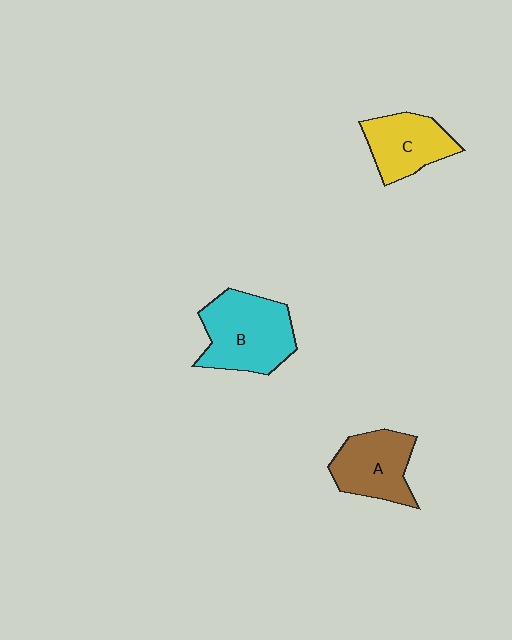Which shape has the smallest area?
Shape C (yellow).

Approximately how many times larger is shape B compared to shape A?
Approximately 1.3 times.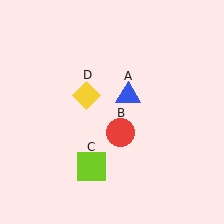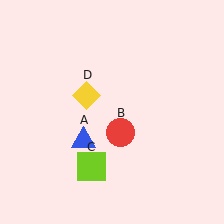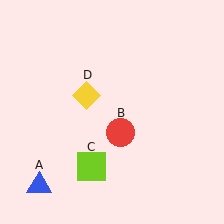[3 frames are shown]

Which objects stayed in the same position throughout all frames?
Red circle (object B) and lime square (object C) and yellow diamond (object D) remained stationary.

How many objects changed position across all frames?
1 object changed position: blue triangle (object A).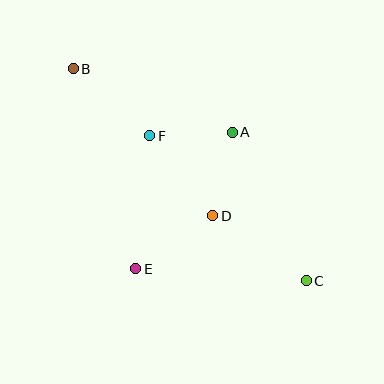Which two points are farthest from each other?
Points B and C are farthest from each other.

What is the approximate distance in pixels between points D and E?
The distance between D and E is approximately 93 pixels.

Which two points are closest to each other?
Points A and F are closest to each other.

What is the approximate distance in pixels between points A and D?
The distance between A and D is approximately 86 pixels.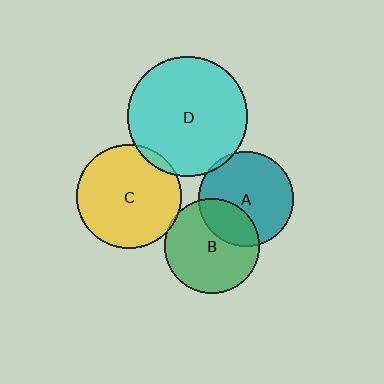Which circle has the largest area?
Circle D (cyan).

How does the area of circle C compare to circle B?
Approximately 1.2 times.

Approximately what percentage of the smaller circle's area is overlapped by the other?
Approximately 5%.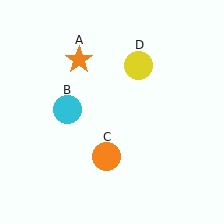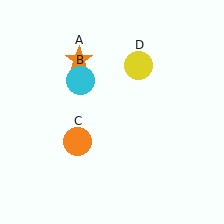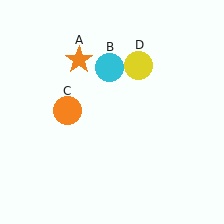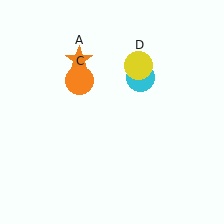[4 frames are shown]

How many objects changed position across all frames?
2 objects changed position: cyan circle (object B), orange circle (object C).